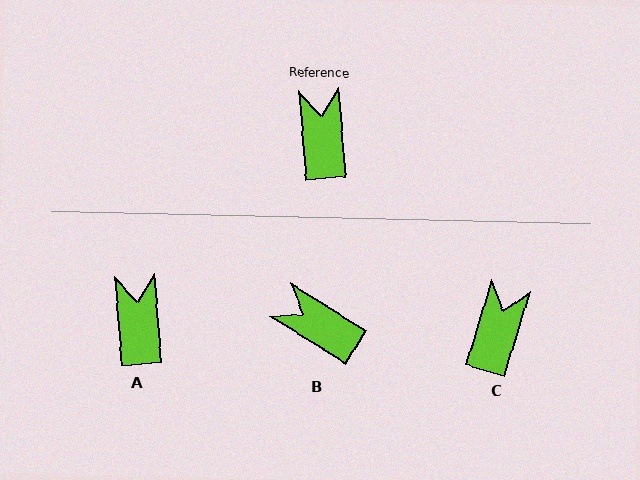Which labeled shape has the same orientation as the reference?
A.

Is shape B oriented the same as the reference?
No, it is off by about 53 degrees.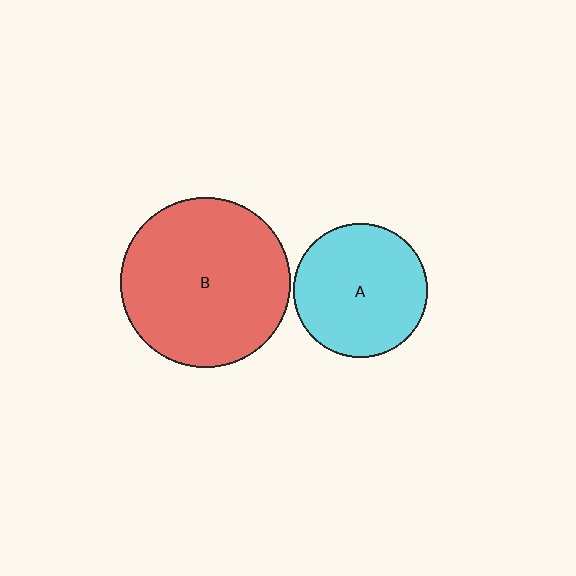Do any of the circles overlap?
No, none of the circles overlap.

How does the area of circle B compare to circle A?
Approximately 1.6 times.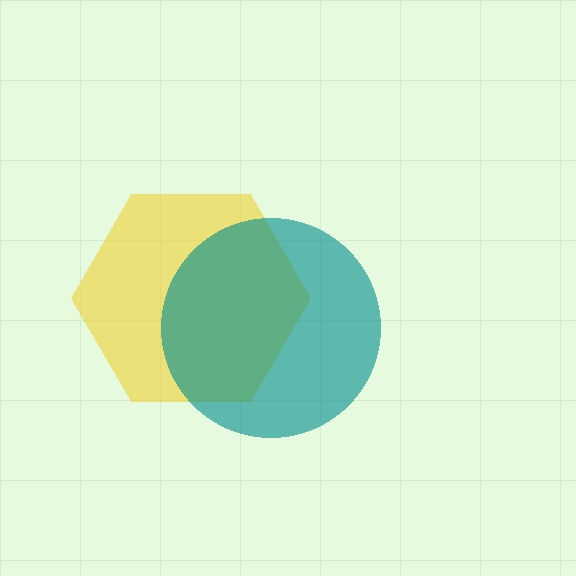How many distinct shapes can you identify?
There are 2 distinct shapes: a yellow hexagon, a teal circle.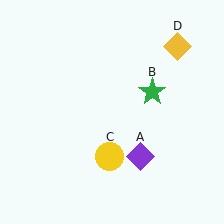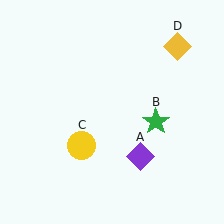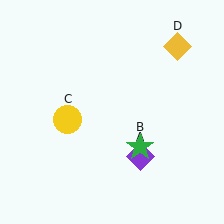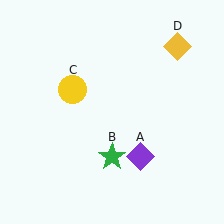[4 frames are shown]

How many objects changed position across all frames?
2 objects changed position: green star (object B), yellow circle (object C).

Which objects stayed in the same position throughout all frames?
Purple diamond (object A) and yellow diamond (object D) remained stationary.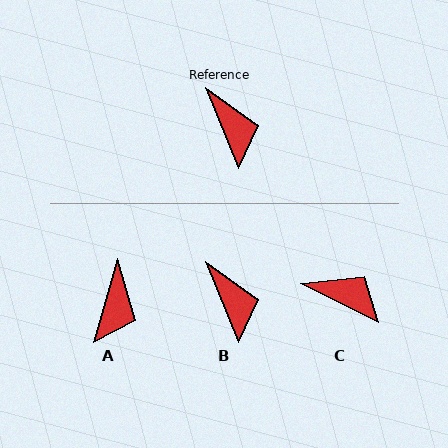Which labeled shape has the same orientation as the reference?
B.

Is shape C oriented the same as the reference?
No, it is off by about 41 degrees.